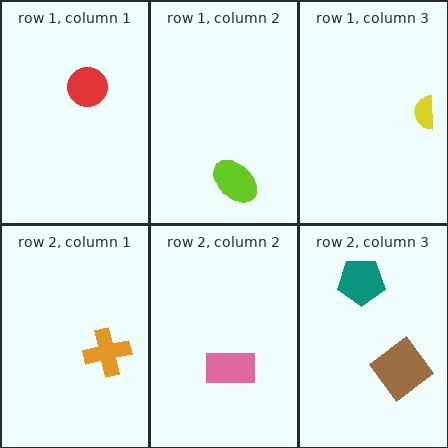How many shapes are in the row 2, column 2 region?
1.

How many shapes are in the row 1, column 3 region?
1.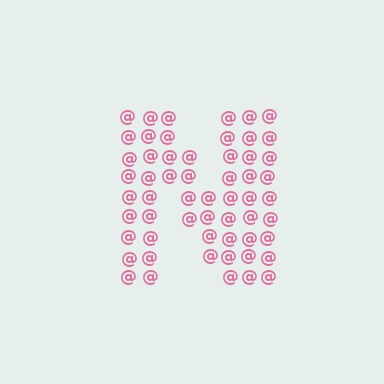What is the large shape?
The large shape is the letter N.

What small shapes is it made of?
It is made of small at signs.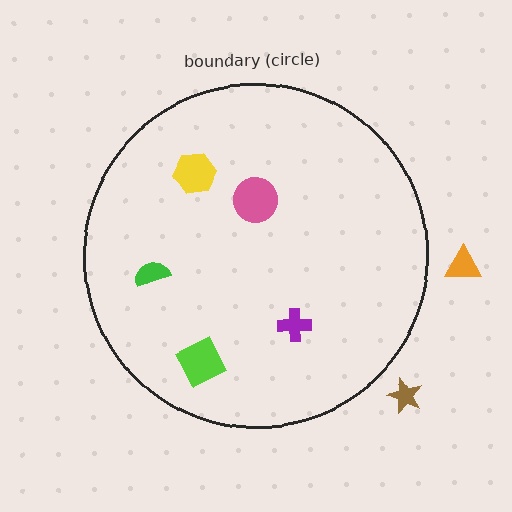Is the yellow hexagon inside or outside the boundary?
Inside.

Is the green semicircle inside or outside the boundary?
Inside.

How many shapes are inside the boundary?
5 inside, 2 outside.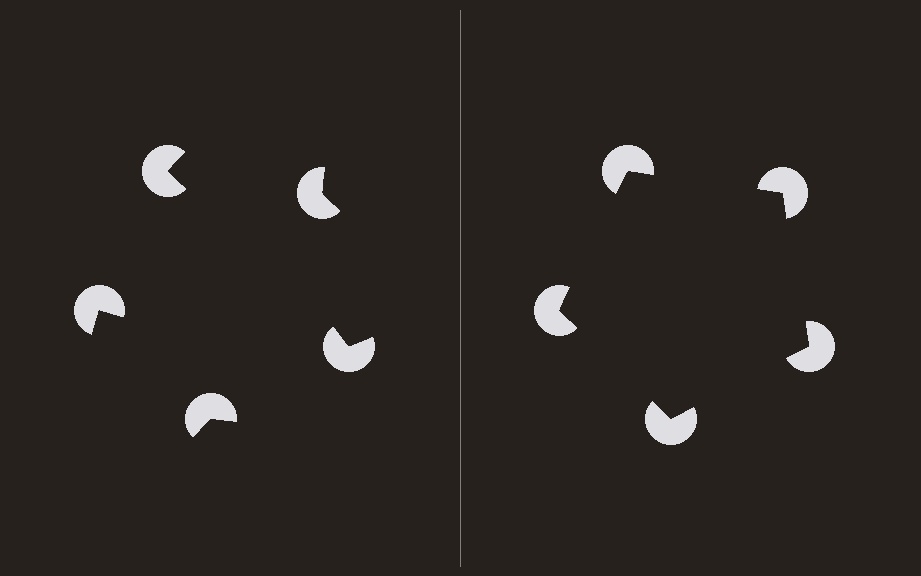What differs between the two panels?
The pac-man discs are positioned identically on both sides; only the wedge orientations differ. On the right they align to a pentagon; on the left they are misaligned.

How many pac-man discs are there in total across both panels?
10 — 5 on each side.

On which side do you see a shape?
An illusory pentagon appears on the right side. On the left side the wedge cuts are rotated, so no coherent shape forms.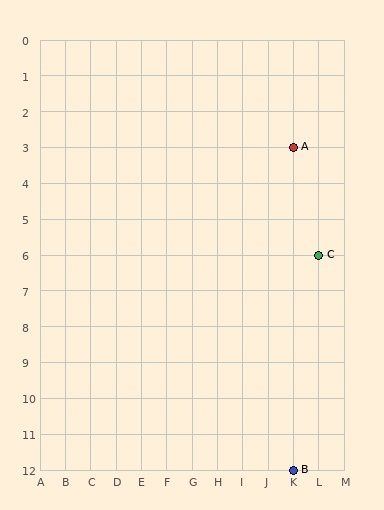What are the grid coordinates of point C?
Point C is at grid coordinates (L, 6).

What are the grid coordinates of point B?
Point B is at grid coordinates (K, 12).